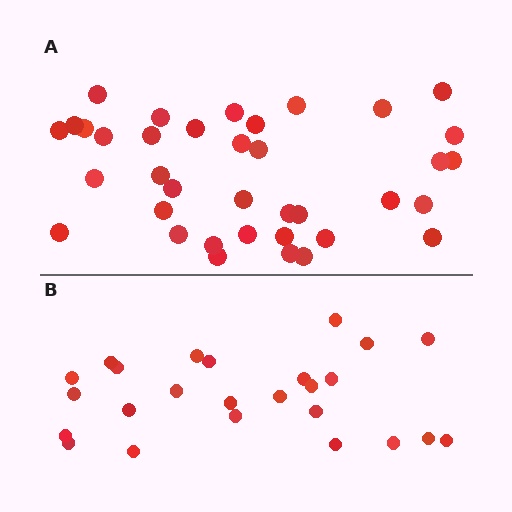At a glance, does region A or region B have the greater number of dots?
Region A (the top region) has more dots.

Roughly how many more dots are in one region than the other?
Region A has roughly 12 or so more dots than region B.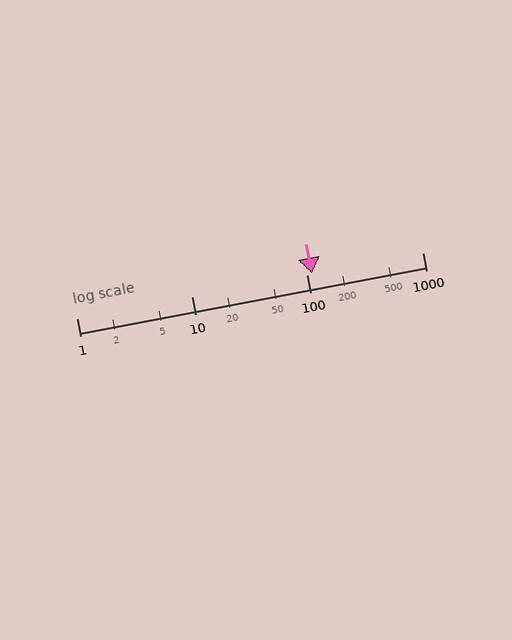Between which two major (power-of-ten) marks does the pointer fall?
The pointer is between 100 and 1000.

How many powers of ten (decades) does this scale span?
The scale spans 3 decades, from 1 to 1000.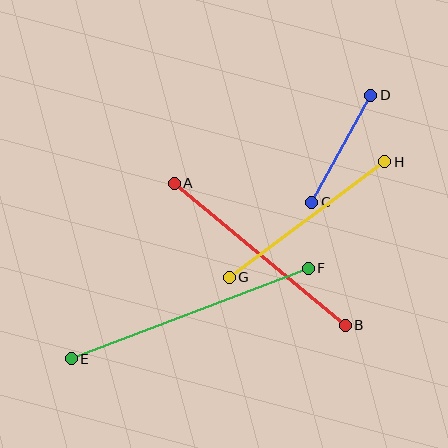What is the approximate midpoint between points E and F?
The midpoint is at approximately (190, 314) pixels.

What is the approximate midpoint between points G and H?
The midpoint is at approximately (307, 219) pixels.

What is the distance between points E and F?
The distance is approximately 254 pixels.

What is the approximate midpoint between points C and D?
The midpoint is at approximately (341, 149) pixels.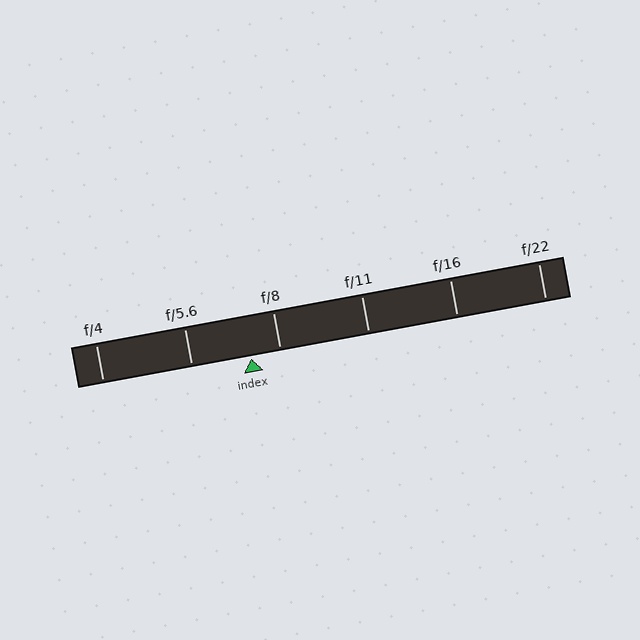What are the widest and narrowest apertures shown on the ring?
The widest aperture shown is f/4 and the narrowest is f/22.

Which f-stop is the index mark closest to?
The index mark is closest to f/8.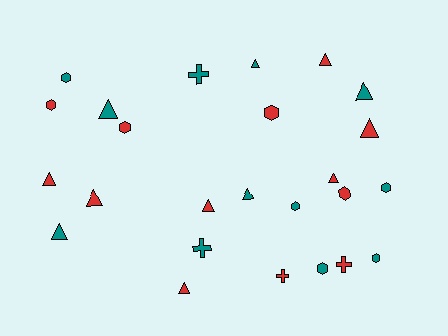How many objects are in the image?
There are 25 objects.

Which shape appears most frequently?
Triangle, with 12 objects.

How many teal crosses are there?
There are 2 teal crosses.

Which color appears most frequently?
Red, with 13 objects.